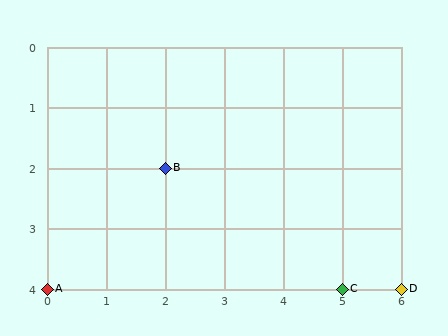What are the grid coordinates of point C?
Point C is at grid coordinates (5, 4).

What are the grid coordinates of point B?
Point B is at grid coordinates (2, 2).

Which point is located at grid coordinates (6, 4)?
Point D is at (6, 4).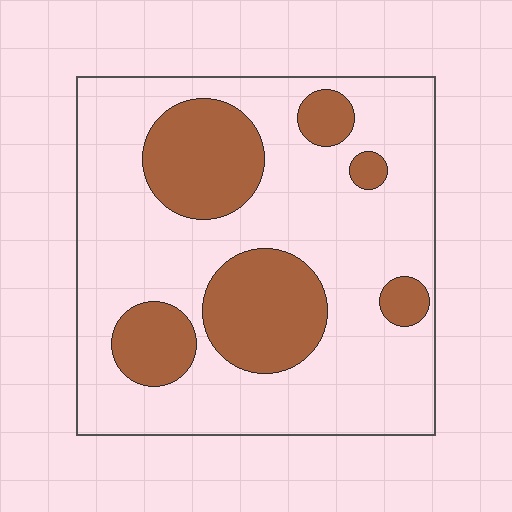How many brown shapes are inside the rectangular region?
6.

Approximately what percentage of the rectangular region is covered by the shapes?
Approximately 30%.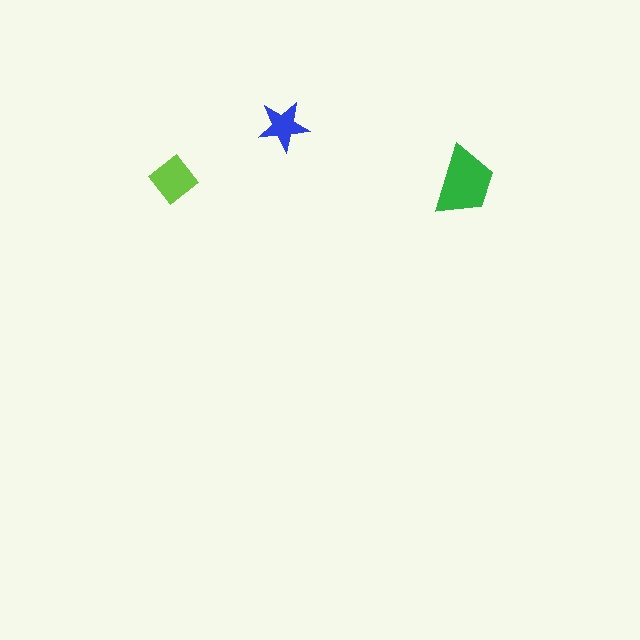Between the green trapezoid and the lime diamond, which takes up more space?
The green trapezoid.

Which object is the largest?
The green trapezoid.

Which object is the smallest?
The blue star.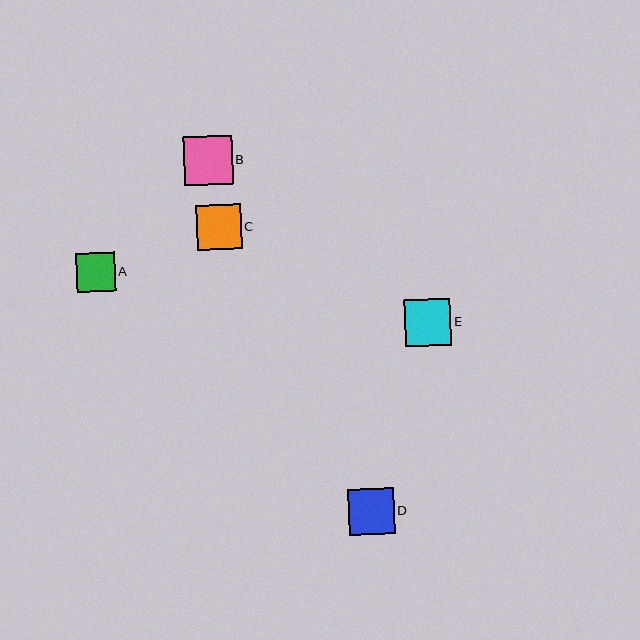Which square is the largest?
Square B is the largest with a size of approximately 49 pixels.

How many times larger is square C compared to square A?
Square C is approximately 1.2 times the size of square A.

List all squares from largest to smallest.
From largest to smallest: B, E, D, C, A.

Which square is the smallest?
Square A is the smallest with a size of approximately 39 pixels.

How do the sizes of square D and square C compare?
Square D and square C are approximately the same size.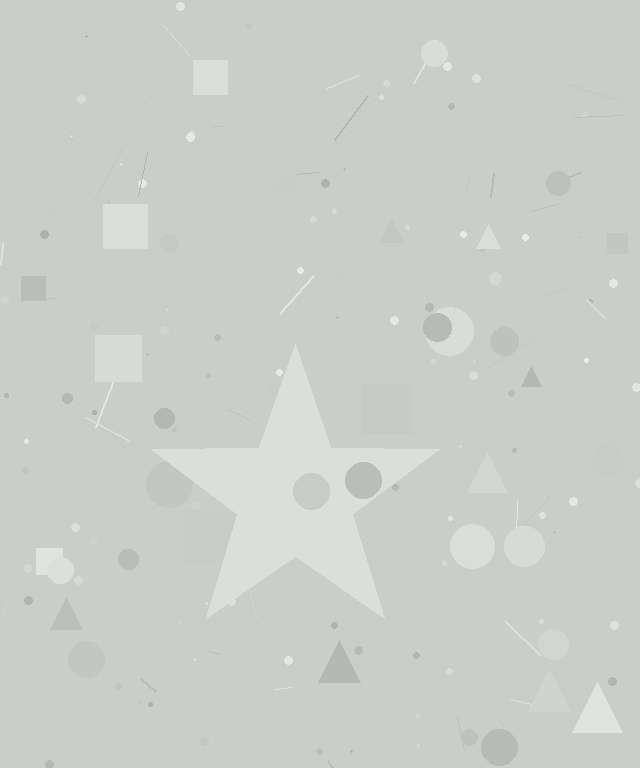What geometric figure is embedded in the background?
A star is embedded in the background.